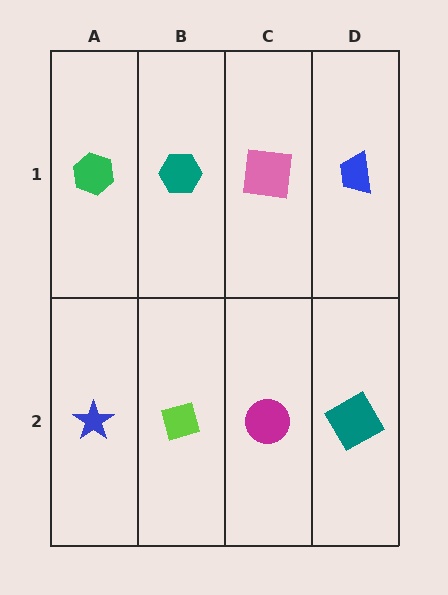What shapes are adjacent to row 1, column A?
A blue star (row 2, column A), a teal hexagon (row 1, column B).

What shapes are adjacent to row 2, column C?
A pink square (row 1, column C), a lime diamond (row 2, column B), a teal square (row 2, column D).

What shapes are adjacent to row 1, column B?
A lime diamond (row 2, column B), a green hexagon (row 1, column A), a pink square (row 1, column C).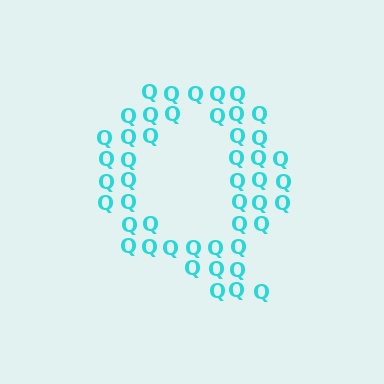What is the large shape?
The large shape is the letter Q.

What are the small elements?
The small elements are letter Q's.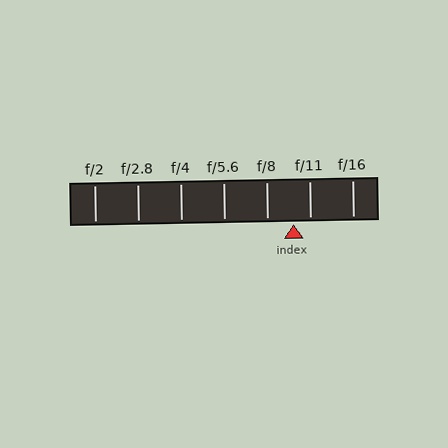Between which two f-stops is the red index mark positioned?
The index mark is between f/8 and f/11.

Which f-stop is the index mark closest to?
The index mark is closest to f/11.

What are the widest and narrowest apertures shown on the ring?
The widest aperture shown is f/2 and the narrowest is f/16.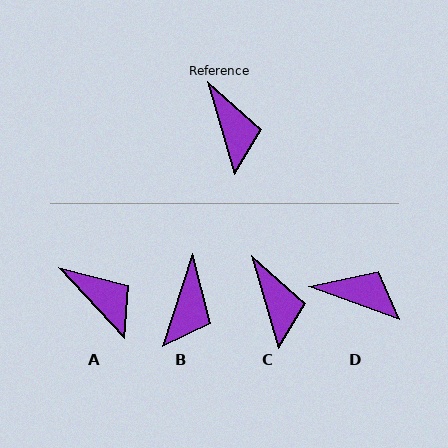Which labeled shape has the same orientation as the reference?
C.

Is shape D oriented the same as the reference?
No, it is off by about 54 degrees.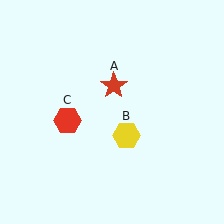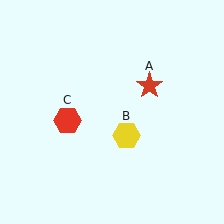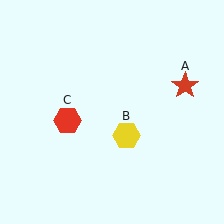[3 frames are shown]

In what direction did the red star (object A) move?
The red star (object A) moved right.